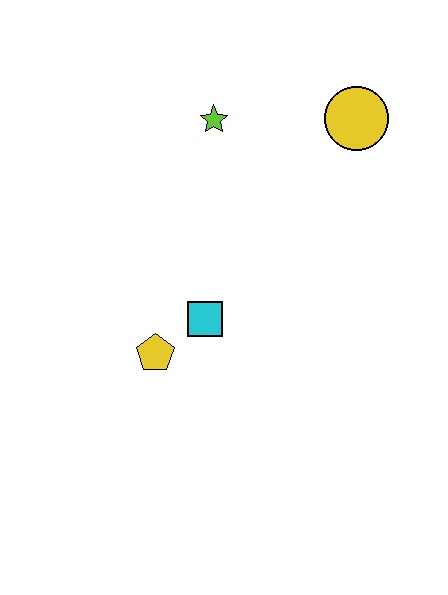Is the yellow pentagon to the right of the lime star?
No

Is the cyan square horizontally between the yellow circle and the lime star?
No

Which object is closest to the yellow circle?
The lime star is closest to the yellow circle.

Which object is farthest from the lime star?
The yellow pentagon is farthest from the lime star.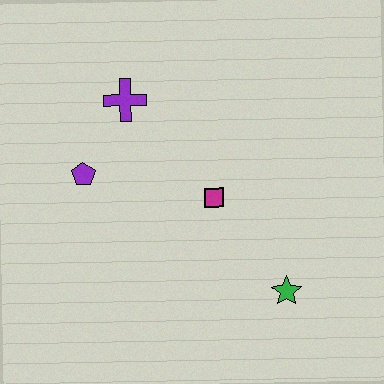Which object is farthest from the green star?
The purple cross is farthest from the green star.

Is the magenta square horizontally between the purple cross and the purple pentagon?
No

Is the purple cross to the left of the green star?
Yes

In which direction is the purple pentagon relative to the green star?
The purple pentagon is to the left of the green star.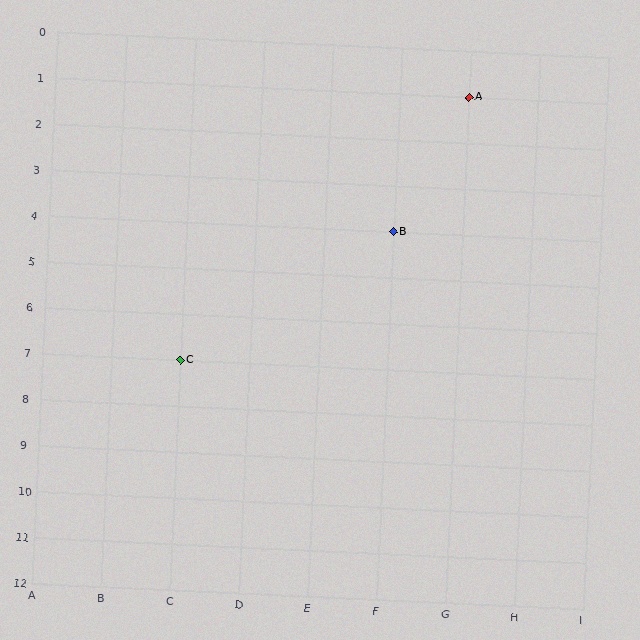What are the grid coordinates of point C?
Point C is at grid coordinates (C, 7).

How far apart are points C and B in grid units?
Points C and B are 3 columns and 3 rows apart (about 4.2 grid units diagonally).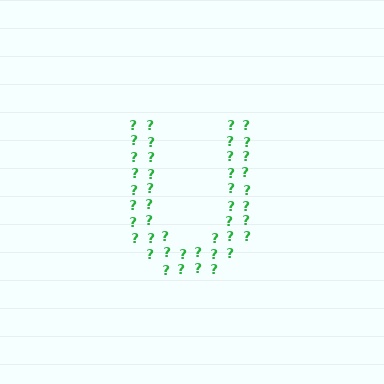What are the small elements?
The small elements are question marks.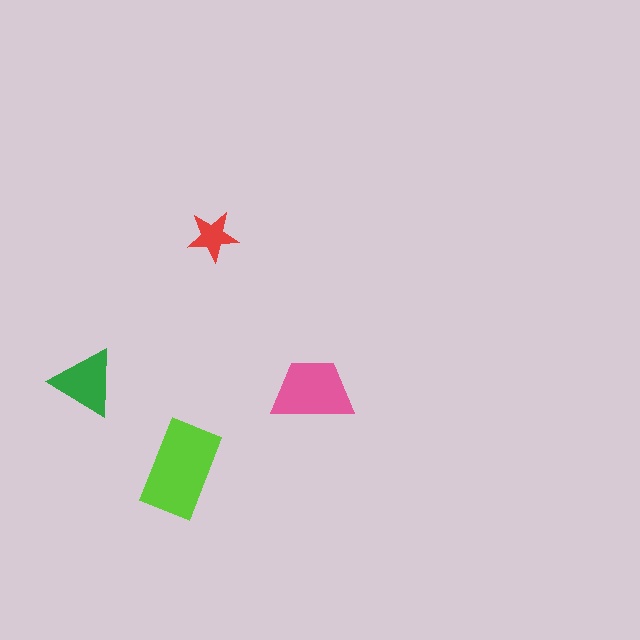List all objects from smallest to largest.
The red star, the green triangle, the pink trapezoid, the lime rectangle.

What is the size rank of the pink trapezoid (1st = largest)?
2nd.